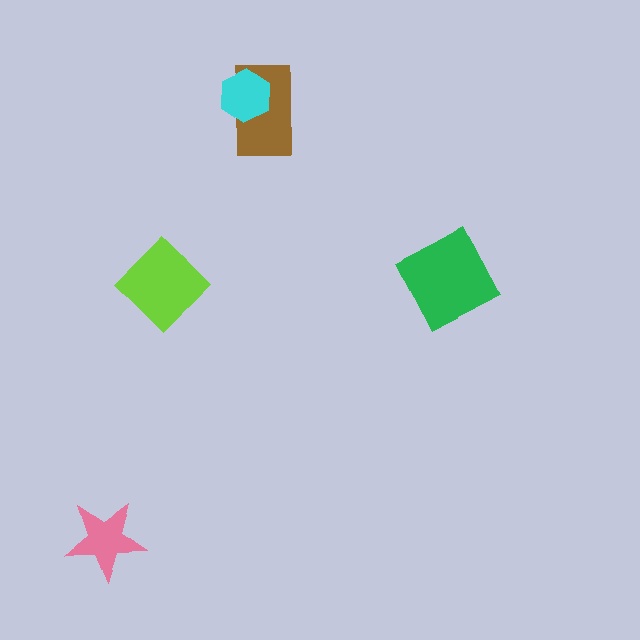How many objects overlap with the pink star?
0 objects overlap with the pink star.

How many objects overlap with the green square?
0 objects overlap with the green square.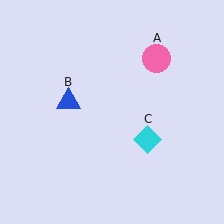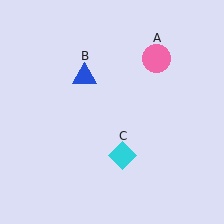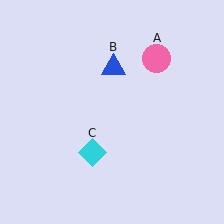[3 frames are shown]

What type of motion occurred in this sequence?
The blue triangle (object B), cyan diamond (object C) rotated clockwise around the center of the scene.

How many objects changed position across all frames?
2 objects changed position: blue triangle (object B), cyan diamond (object C).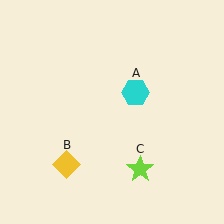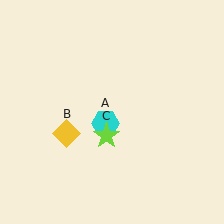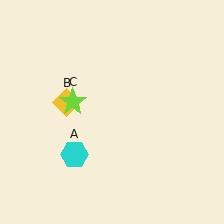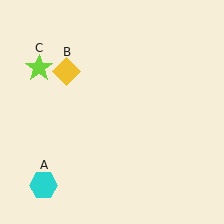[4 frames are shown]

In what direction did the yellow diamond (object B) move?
The yellow diamond (object B) moved up.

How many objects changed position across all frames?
3 objects changed position: cyan hexagon (object A), yellow diamond (object B), lime star (object C).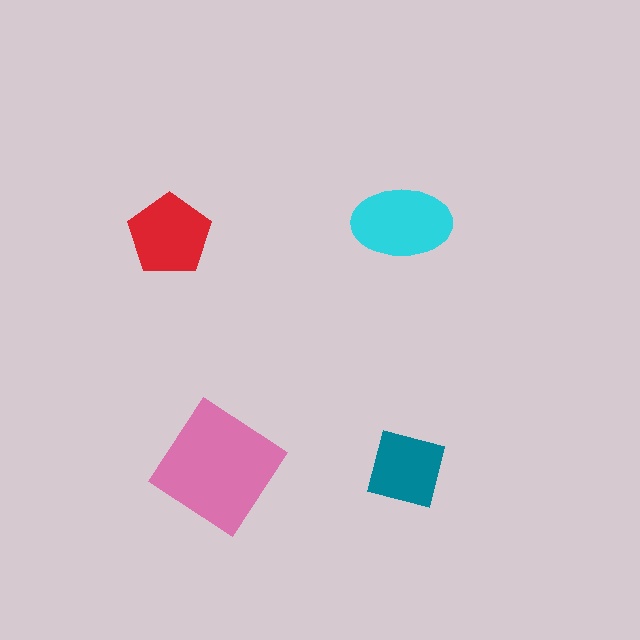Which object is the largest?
The pink diamond.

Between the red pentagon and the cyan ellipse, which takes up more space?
The cyan ellipse.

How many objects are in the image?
There are 4 objects in the image.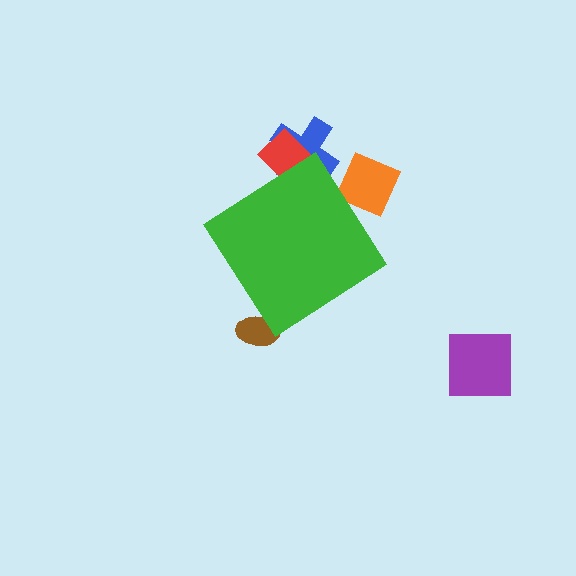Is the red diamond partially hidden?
Yes, the red diamond is partially hidden behind the green diamond.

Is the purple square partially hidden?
No, the purple square is fully visible.